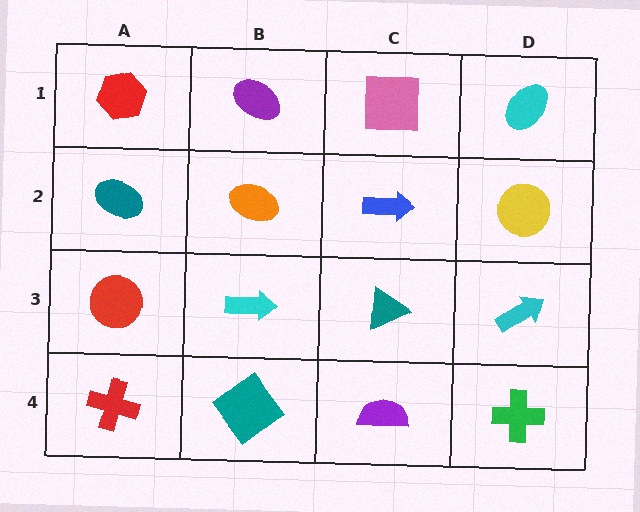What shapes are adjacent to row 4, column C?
A teal triangle (row 3, column C), a teal diamond (row 4, column B), a green cross (row 4, column D).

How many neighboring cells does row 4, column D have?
2.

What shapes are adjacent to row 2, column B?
A purple ellipse (row 1, column B), a cyan arrow (row 3, column B), a teal ellipse (row 2, column A), a blue arrow (row 2, column C).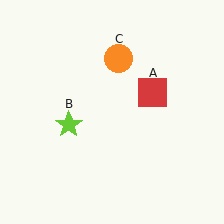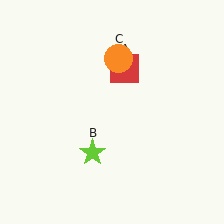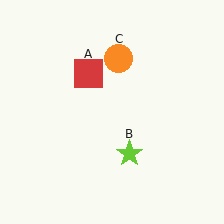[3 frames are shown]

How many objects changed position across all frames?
2 objects changed position: red square (object A), lime star (object B).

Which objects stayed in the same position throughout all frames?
Orange circle (object C) remained stationary.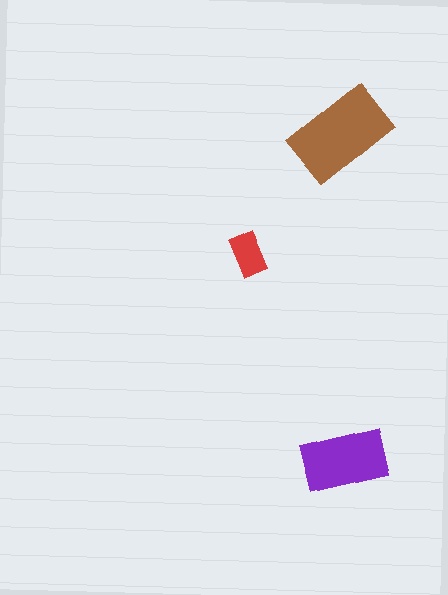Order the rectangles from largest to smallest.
the brown one, the purple one, the red one.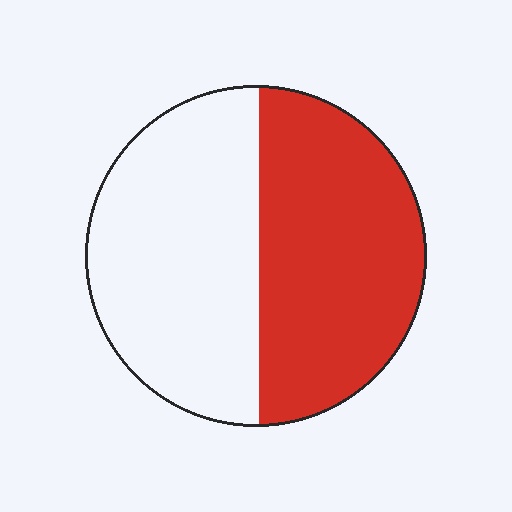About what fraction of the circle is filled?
About one half (1/2).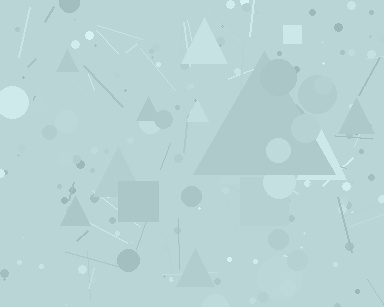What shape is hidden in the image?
A triangle is hidden in the image.